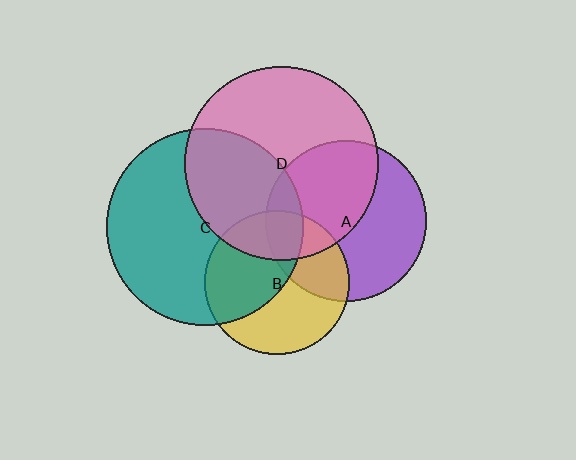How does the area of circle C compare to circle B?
Approximately 1.9 times.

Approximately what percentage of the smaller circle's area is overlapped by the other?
Approximately 50%.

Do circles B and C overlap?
Yes.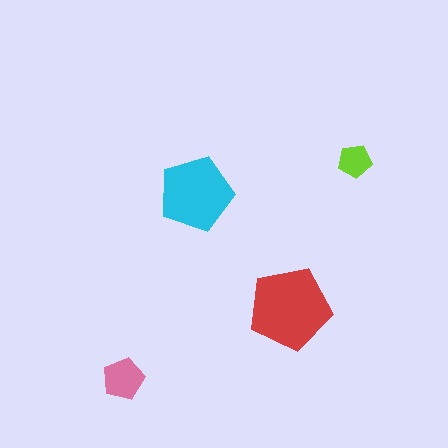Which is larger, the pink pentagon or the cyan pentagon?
The cyan one.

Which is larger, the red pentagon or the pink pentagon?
The red one.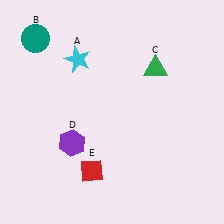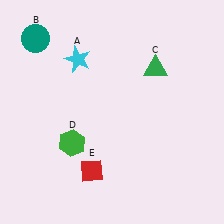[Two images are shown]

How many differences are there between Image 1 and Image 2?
There is 1 difference between the two images.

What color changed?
The hexagon (D) changed from purple in Image 1 to green in Image 2.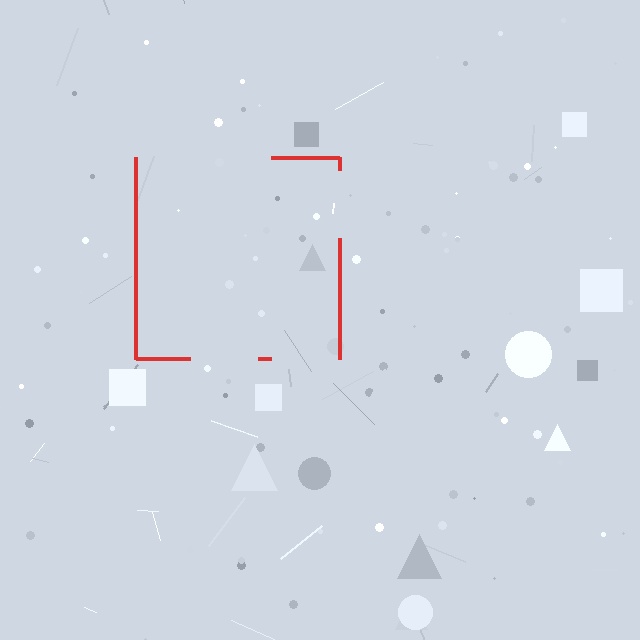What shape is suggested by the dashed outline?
The dashed outline suggests a square.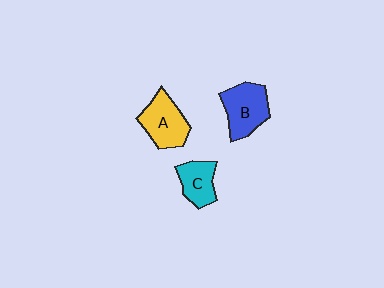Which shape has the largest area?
Shape B (blue).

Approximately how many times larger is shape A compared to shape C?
Approximately 1.3 times.